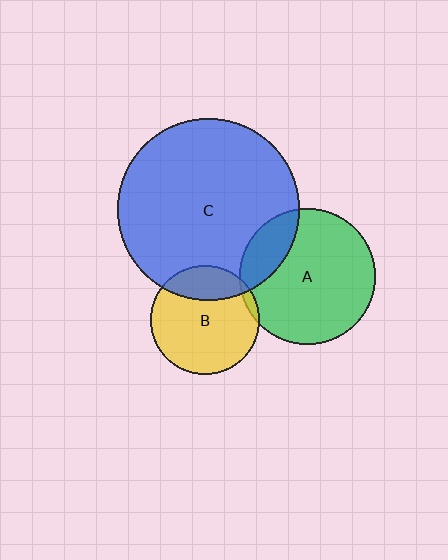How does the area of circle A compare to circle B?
Approximately 1.6 times.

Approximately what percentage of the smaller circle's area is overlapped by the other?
Approximately 5%.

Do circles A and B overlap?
Yes.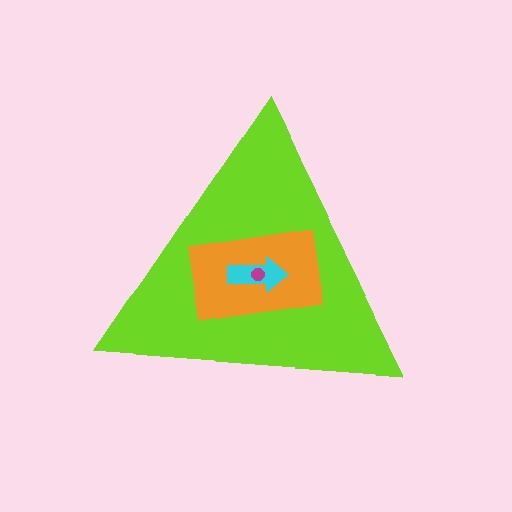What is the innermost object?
The magenta circle.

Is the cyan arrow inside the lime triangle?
Yes.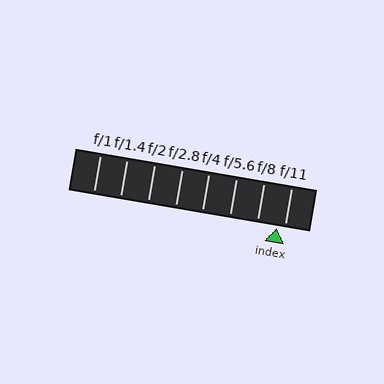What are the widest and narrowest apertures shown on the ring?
The widest aperture shown is f/1 and the narrowest is f/11.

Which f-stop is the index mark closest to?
The index mark is closest to f/11.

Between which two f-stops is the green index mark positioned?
The index mark is between f/8 and f/11.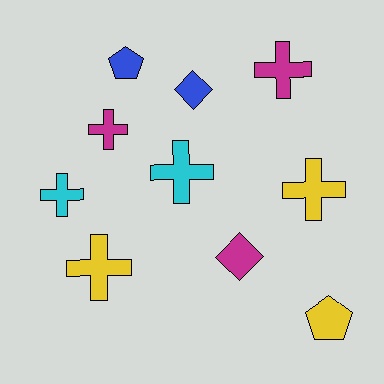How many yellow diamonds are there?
There are no yellow diamonds.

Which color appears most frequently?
Yellow, with 3 objects.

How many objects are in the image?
There are 10 objects.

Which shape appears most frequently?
Cross, with 6 objects.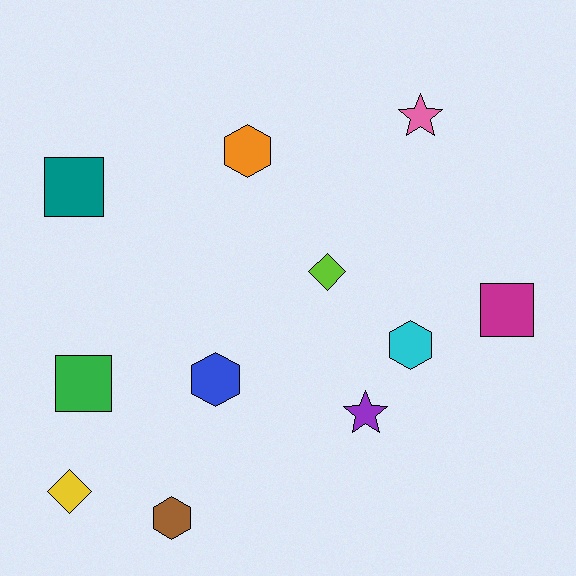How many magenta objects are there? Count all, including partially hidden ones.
There is 1 magenta object.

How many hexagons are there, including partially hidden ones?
There are 4 hexagons.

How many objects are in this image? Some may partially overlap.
There are 11 objects.